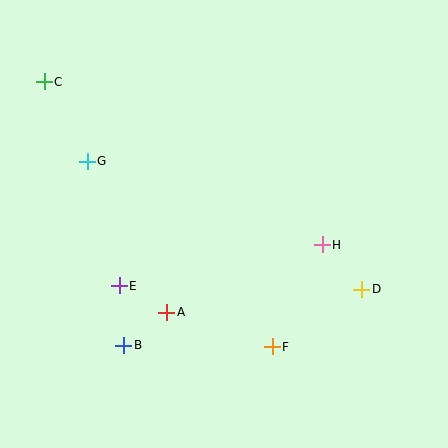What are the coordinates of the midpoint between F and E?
The midpoint between F and E is at (196, 316).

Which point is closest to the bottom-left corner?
Point B is closest to the bottom-left corner.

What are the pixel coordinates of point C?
Point C is at (44, 82).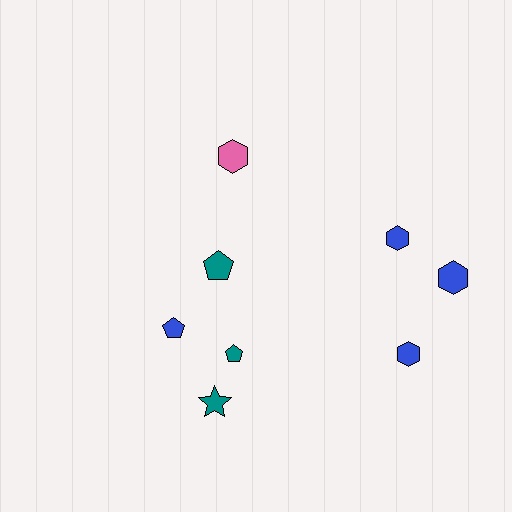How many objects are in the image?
There are 8 objects.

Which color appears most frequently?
Blue, with 4 objects.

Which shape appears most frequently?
Hexagon, with 4 objects.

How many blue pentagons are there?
There is 1 blue pentagon.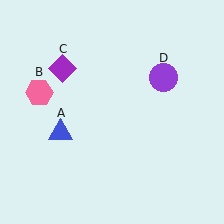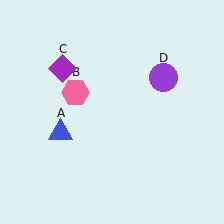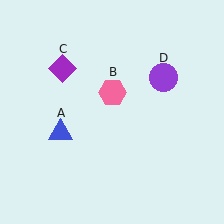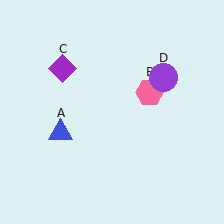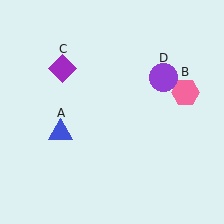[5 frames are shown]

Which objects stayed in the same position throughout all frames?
Blue triangle (object A) and purple diamond (object C) and purple circle (object D) remained stationary.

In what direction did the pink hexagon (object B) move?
The pink hexagon (object B) moved right.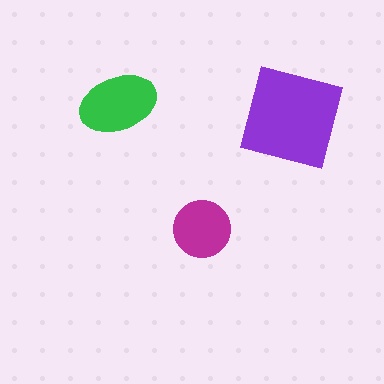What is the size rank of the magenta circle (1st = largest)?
3rd.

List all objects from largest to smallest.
The purple square, the green ellipse, the magenta circle.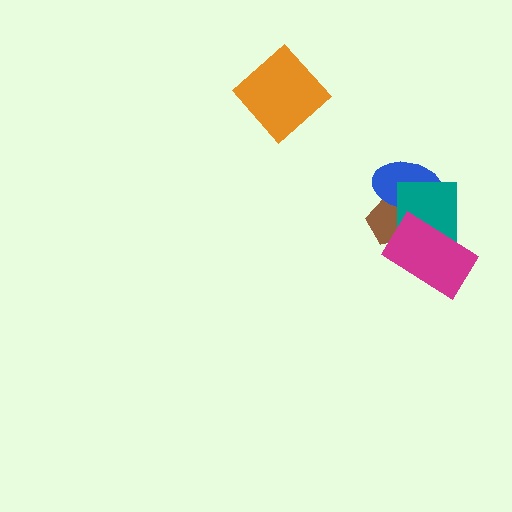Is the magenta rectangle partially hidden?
No, no other shape covers it.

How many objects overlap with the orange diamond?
0 objects overlap with the orange diamond.